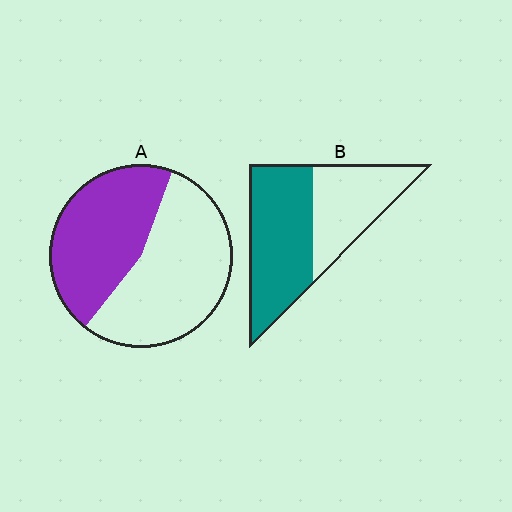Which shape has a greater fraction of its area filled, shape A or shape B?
Shape B.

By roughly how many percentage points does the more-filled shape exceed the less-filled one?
By roughly 15 percentage points (B over A).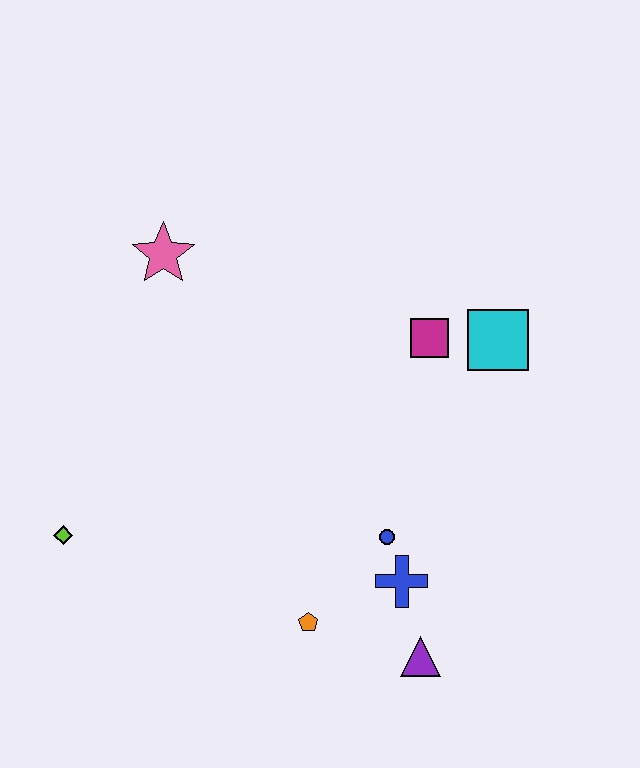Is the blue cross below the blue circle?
Yes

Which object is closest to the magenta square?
The cyan square is closest to the magenta square.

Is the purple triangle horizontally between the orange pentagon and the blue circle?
No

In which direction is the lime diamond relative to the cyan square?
The lime diamond is to the left of the cyan square.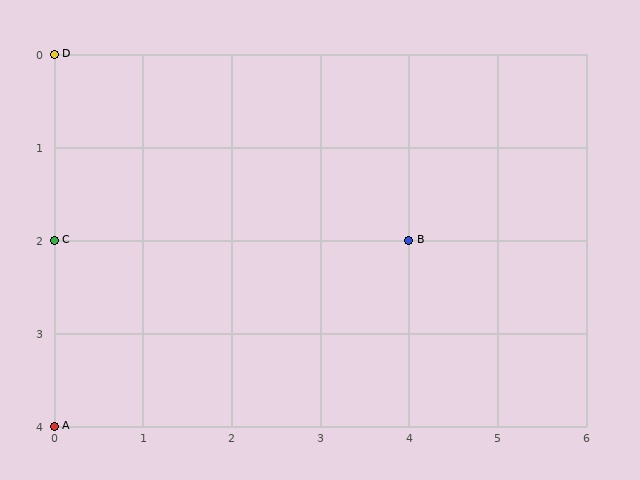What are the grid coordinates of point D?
Point D is at grid coordinates (0, 0).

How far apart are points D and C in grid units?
Points D and C are 2 rows apart.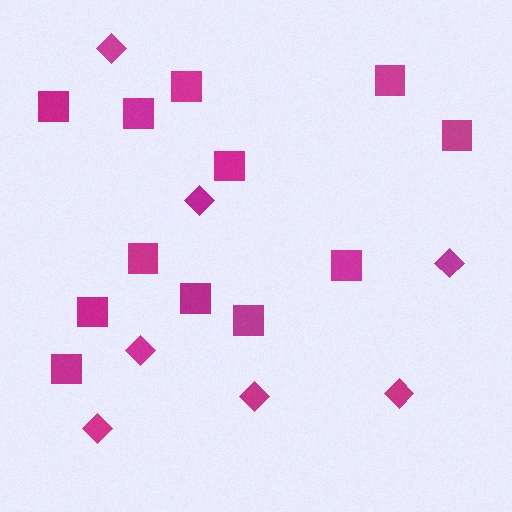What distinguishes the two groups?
There are 2 groups: one group of diamonds (7) and one group of squares (12).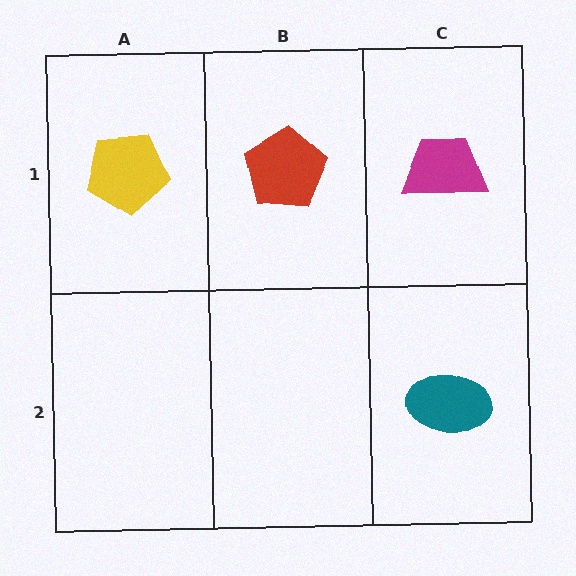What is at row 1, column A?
A yellow pentagon.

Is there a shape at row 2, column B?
No, that cell is empty.